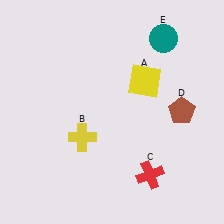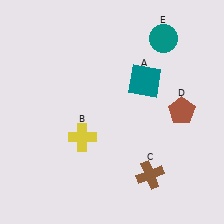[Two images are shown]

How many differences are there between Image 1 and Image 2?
There are 2 differences between the two images.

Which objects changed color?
A changed from yellow to teal. C changed from red to brown.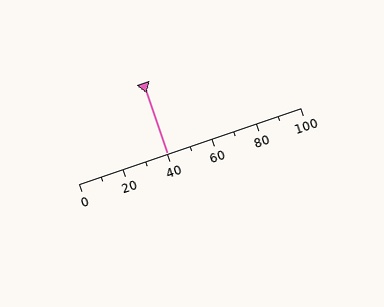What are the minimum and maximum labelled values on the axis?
The axis runs from 0 to 100.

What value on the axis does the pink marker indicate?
The marker indicates approximately 40.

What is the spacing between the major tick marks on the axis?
The major ticks are spaced 20 apart.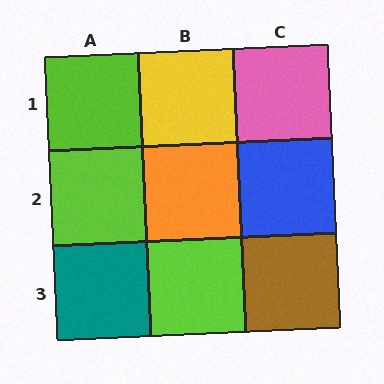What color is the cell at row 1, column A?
Lime.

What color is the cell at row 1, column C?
Pink.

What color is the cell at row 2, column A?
Lime.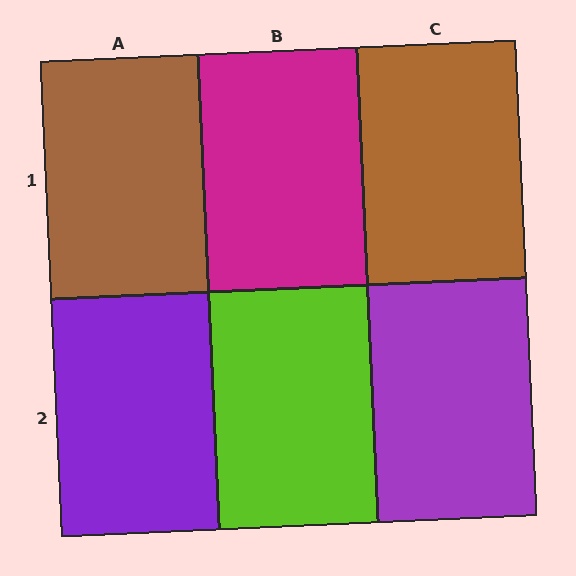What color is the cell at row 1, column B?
Magenta.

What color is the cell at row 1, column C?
Brown.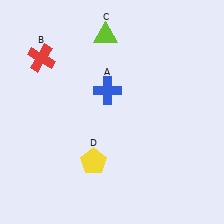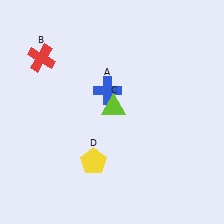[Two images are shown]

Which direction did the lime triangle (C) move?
The lime triangle (C) moved down.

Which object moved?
The lime triangle (C) moved down.